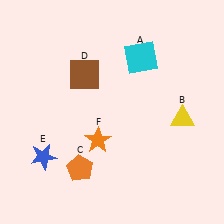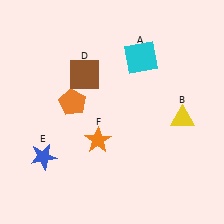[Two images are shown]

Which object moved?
The orange pentagon (C) moved up.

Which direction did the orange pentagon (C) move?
The orange pentagon (C) moved up.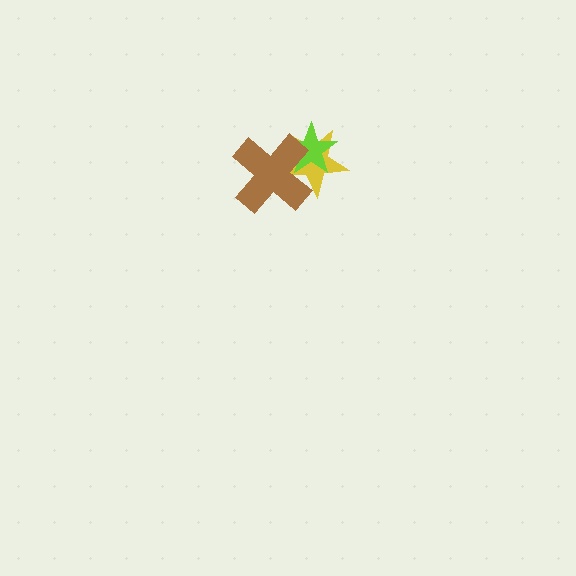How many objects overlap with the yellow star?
2 objects overlap with the yellow star.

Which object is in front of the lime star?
The brown cross is in front of the lime star.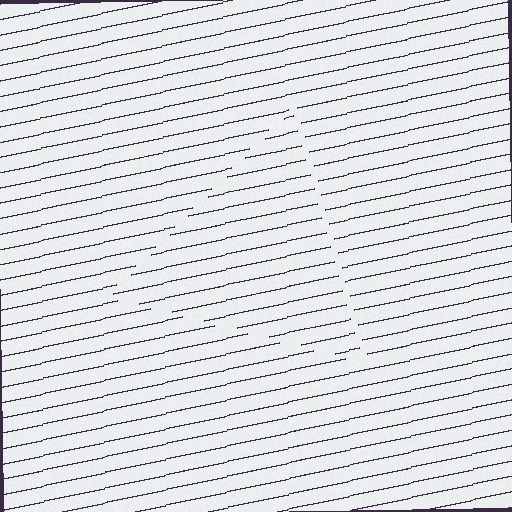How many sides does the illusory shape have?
3 sides — the line-ends trace a triangle.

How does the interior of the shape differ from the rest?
The interior of the shape contains the same grating, shifted by half a period — the contour is defined by the phase discontinuity where line-ends from the inner and outer gratings abut.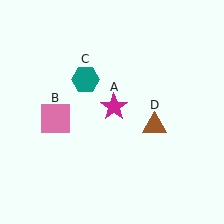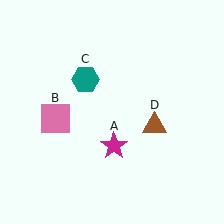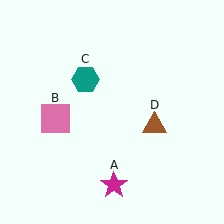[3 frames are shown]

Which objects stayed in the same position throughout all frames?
Pink square (object B) and teal hexagon (object C) and brown triangle (object D) remained stationary.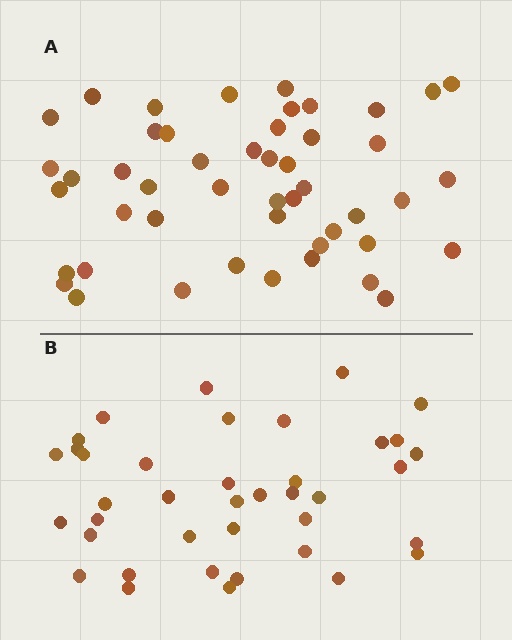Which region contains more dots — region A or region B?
Region A (the top region) has more dots.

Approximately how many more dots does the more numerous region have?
Region A has roughly 8 or so more dots than region B.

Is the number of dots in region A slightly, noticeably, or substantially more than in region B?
Region A has only slightly more — the two regions are fairly close. The ratio is roughly 1.2 to 1.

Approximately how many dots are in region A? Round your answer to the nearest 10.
About 50 dots. (The exact count is 48, which rounds to 50.)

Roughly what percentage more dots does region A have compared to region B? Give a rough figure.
About 25% more.